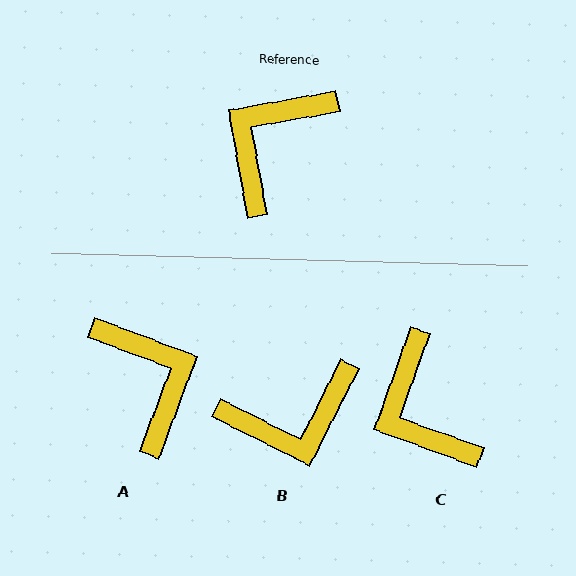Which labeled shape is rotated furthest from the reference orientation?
B, about 143 degrees away.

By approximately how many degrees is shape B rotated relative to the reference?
Approximately 143 degrees counter-clockwise.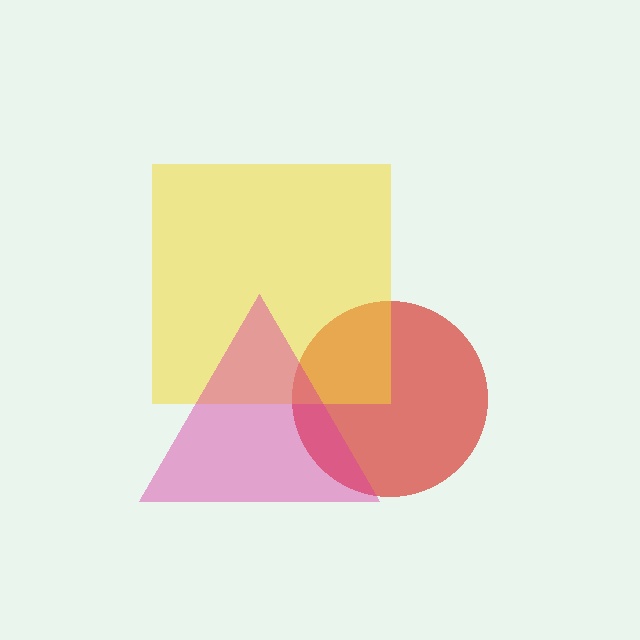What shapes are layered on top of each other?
The layered shapes are: a red circle, a yellow square, a magenta triangle.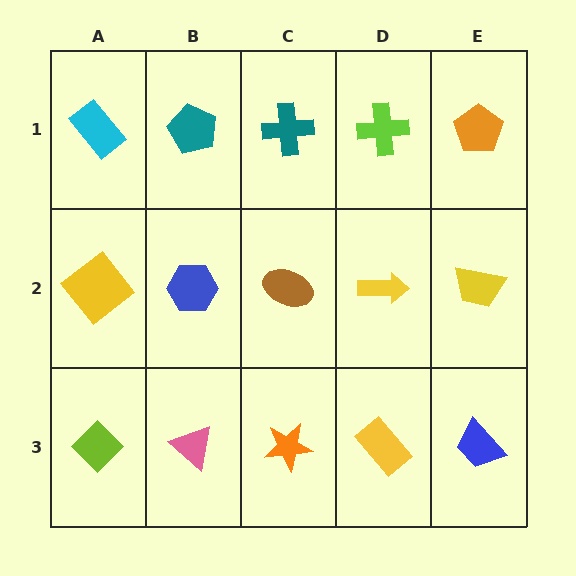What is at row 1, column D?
A lime cross.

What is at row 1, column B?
A teal pentagon.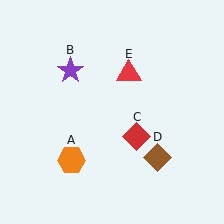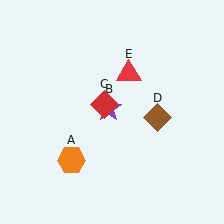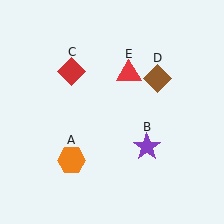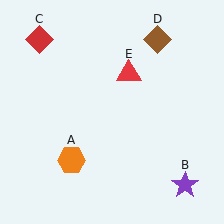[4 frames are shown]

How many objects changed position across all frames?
3 objects changed position: purple star (object B), red diamond (object C), brown diamond (object D).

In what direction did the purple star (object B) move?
The purple star (object B) moved down and to the right.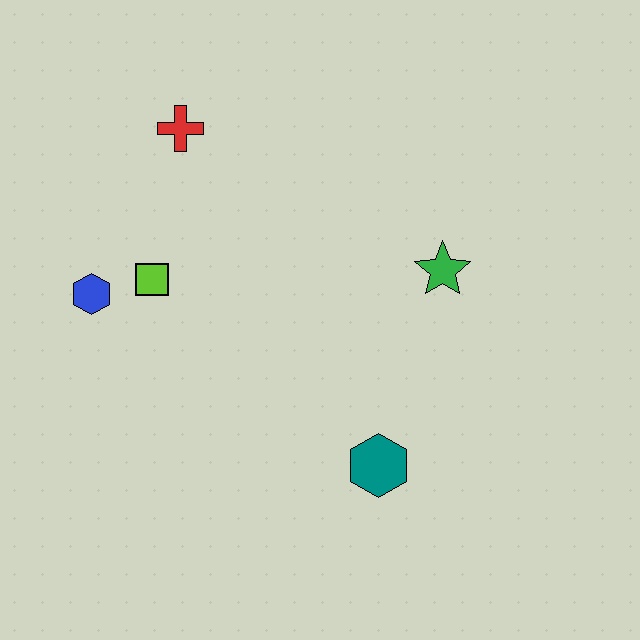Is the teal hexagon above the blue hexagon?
No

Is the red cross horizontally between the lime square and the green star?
Yes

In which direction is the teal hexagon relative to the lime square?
The teal hexagon is to the right of the lime square.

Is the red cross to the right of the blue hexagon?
Yes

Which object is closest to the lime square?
The blue hexagon is closest to the lime square.